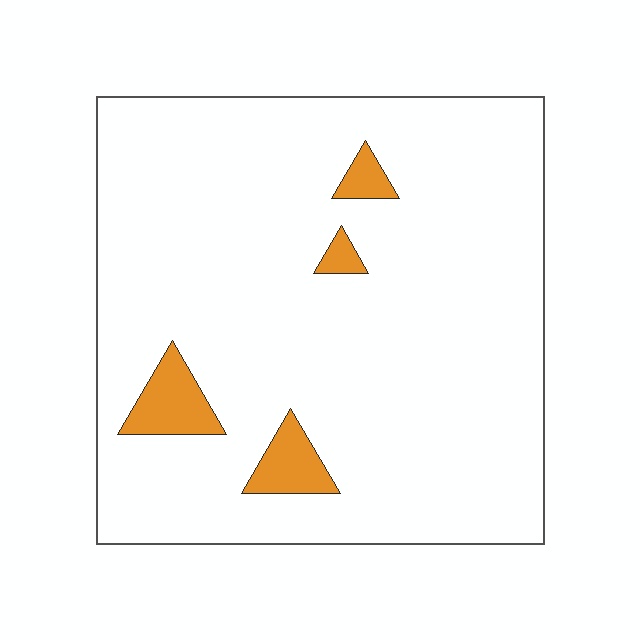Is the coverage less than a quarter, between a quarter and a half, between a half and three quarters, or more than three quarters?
Less than a quarter.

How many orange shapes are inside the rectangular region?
4.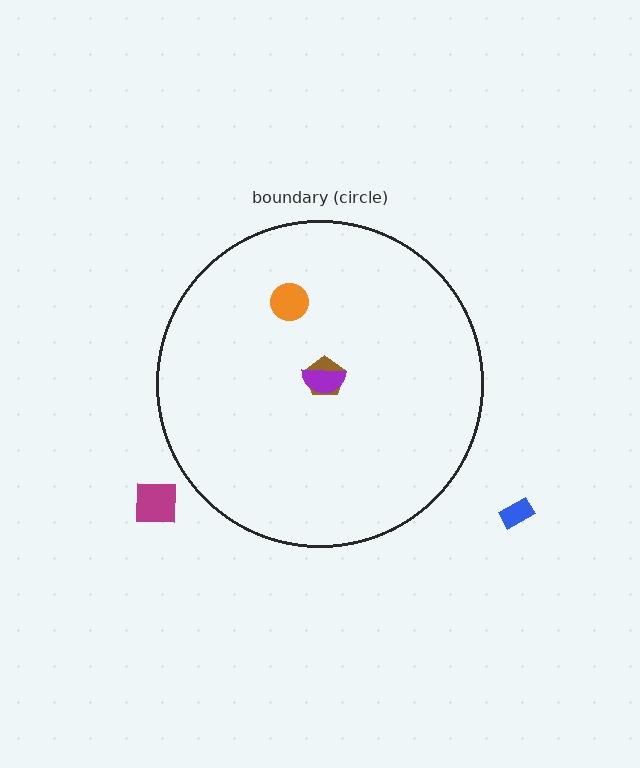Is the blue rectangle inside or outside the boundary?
Outside.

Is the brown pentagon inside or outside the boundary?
Inside.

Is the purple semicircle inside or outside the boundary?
Inside.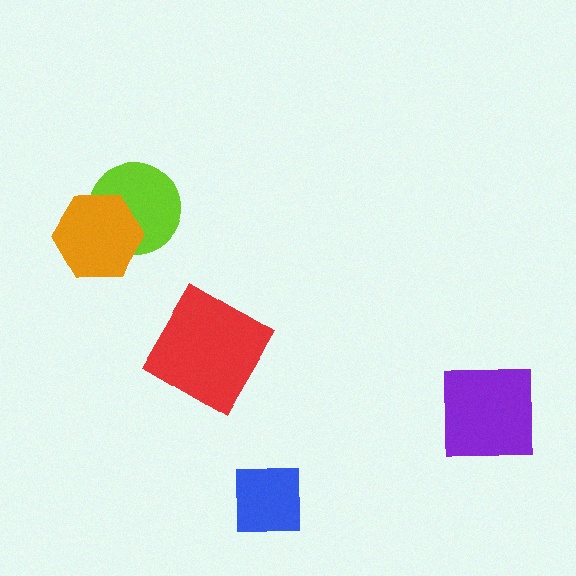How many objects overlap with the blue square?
0 objects overlap with the blue square.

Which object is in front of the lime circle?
The orange hexagon is in front of the lime circle.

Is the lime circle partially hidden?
Yes, it is partially covered by another shape.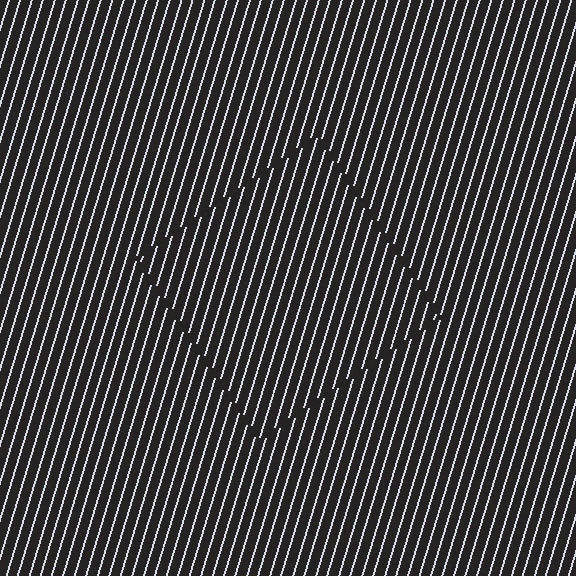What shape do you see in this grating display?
An illusory square. The interior of the shape contains the same grating, shifted by half a period — the contour is defined by the phase discontinuity where line-ends from the inner and outer gratings abut.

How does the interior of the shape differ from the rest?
The interior of the shape contains the same grating, shifted by half a period — the contour is defined by the phase discontinuity where line-ends from the inner and outer gratings abut.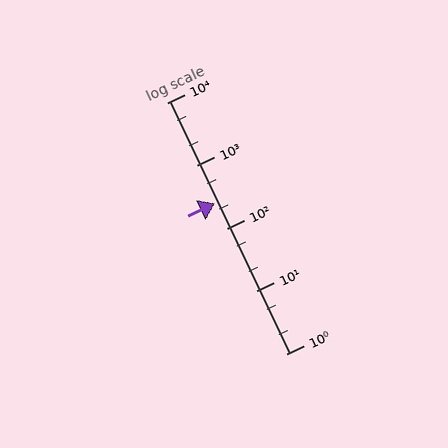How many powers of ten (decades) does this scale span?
The scale spans 4 decades, from 1 to 10000.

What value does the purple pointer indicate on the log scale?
The pointer indicates approximately 250.